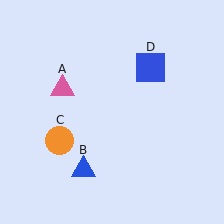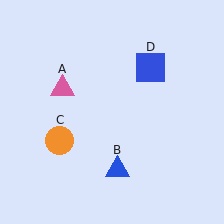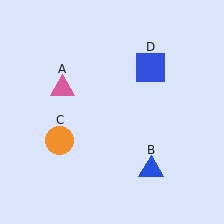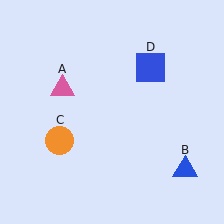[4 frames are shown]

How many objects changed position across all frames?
1 object changed position: blue triangle (object B).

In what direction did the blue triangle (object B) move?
The blue triangle (object B) moved right.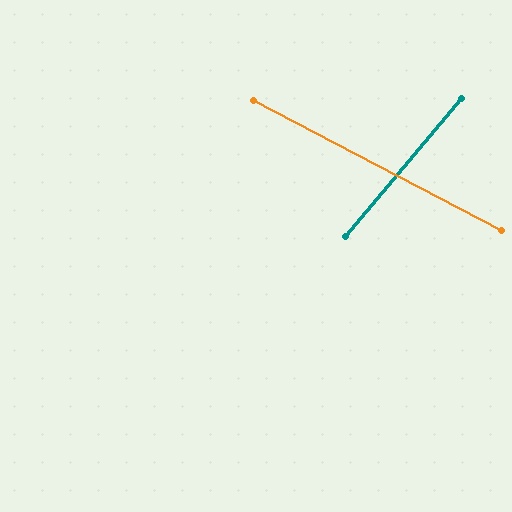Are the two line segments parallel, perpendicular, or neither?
Neither parallel nor perpendicular — they differ by about 77°.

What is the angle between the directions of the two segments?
Approximately 77 degrees.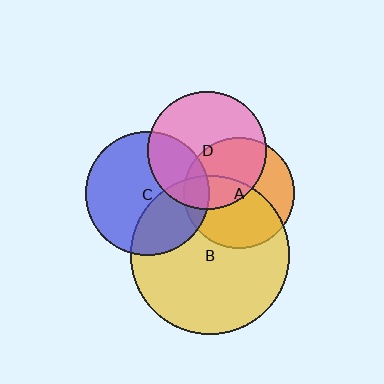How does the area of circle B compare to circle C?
Approximately 1.6 times.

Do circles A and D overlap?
Yes.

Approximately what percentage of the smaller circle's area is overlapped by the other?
Approximately 45%.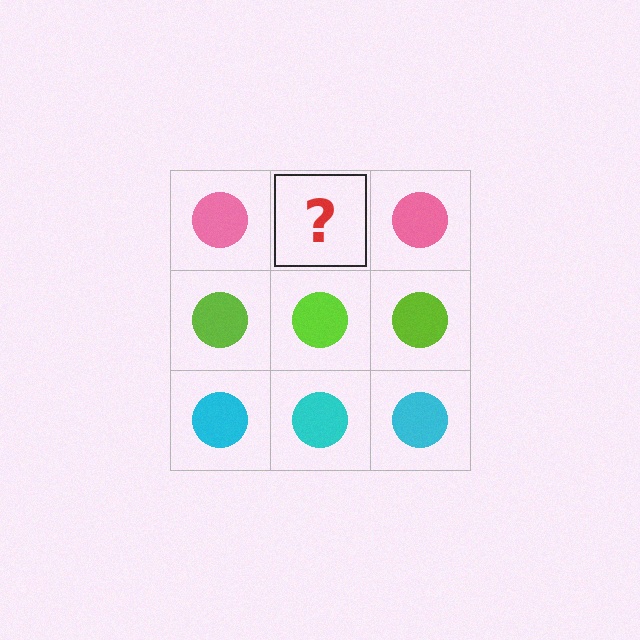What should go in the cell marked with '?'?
The missing cell should contain a pink circle.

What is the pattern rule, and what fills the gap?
The rule is that each row has a consistent color. The gap should be filled with a pink circle.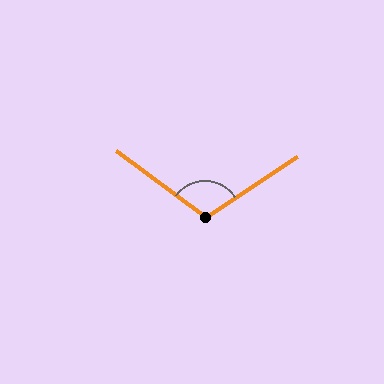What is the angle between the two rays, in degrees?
Approximately 110 degrees.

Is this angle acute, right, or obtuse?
It is obtuse.